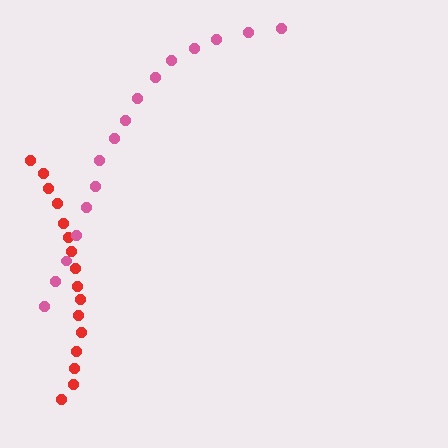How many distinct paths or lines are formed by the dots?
There are 2 distinct paths.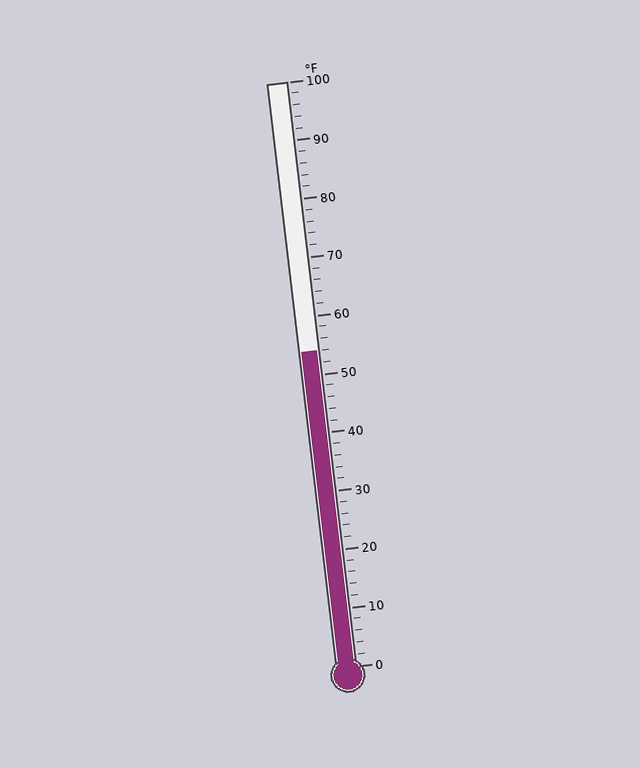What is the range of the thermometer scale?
The thermometer scale ranges from 0°F to 100°F.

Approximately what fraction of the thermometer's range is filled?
The thermometer is filled to approximately 55% of its range.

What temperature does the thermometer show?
The thermometer shows approximately 54°F.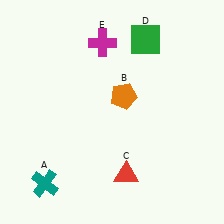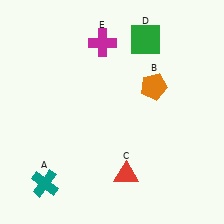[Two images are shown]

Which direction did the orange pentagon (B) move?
The orange pentagon (B) moved right.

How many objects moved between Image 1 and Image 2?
1 object moved between the two images.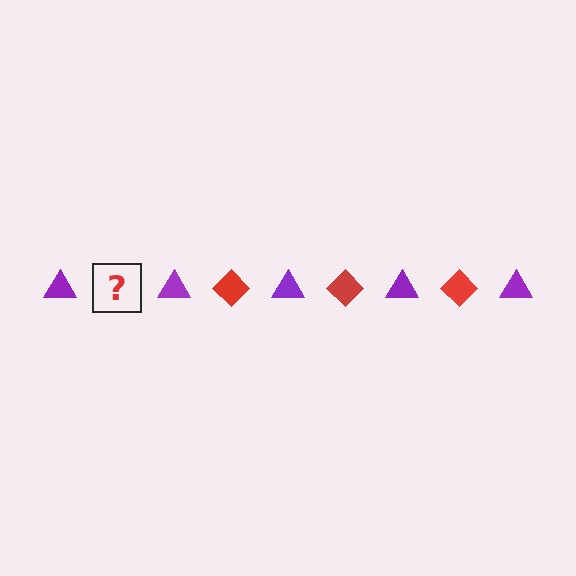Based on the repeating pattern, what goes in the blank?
The blank should be a red diamond.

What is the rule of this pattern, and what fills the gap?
The rule is that the pattern alternates between purple triangle and red diamond. The gap should be filled with a red diamond.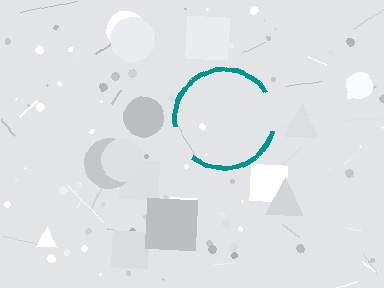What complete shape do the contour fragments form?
The contour fragments form a circle.